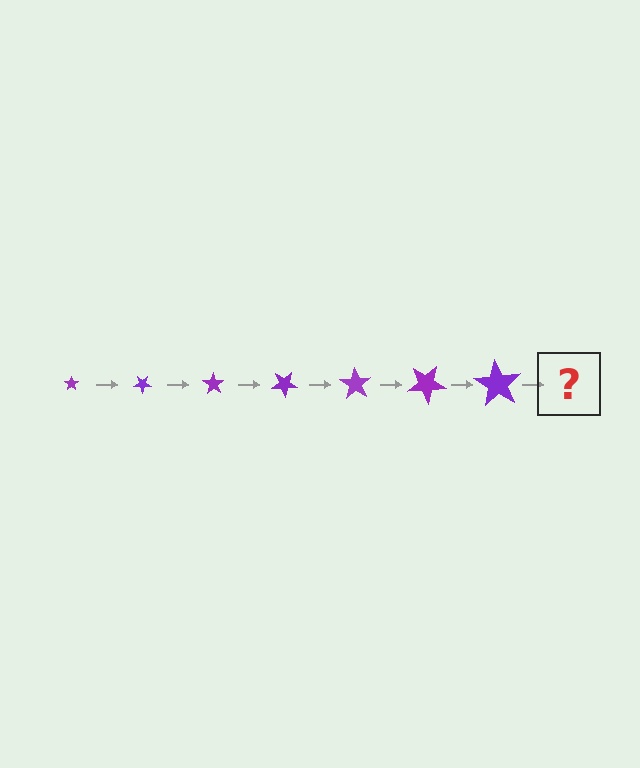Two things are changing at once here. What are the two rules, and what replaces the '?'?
The two rules are that the star grows larger each step and it rotates 35 degrees each step. The '?' should be a star, larger than the previous one and rotated 245 degrees from the start.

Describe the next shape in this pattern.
It should be a star, larger than the previous one and rotated 245 degrees from the start.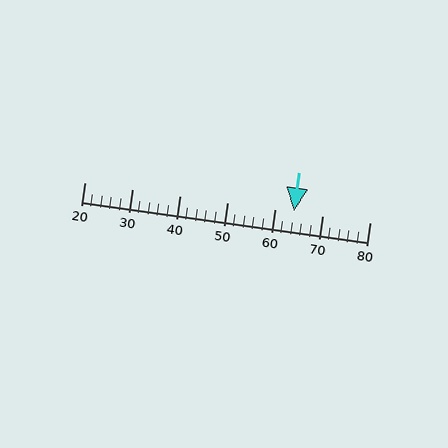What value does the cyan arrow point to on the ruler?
The cyan arrow points to approximately 64.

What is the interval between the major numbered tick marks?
The major tick marks are spaced 10 units apart.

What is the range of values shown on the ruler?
The ruler shows values from 20 to 80.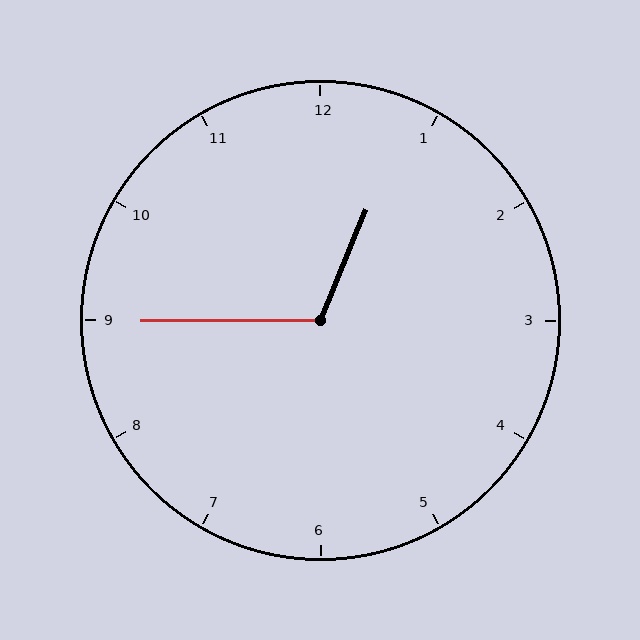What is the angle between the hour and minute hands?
Approximately 112 degrees.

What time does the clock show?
12:45.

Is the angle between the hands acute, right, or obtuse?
It is obtuse.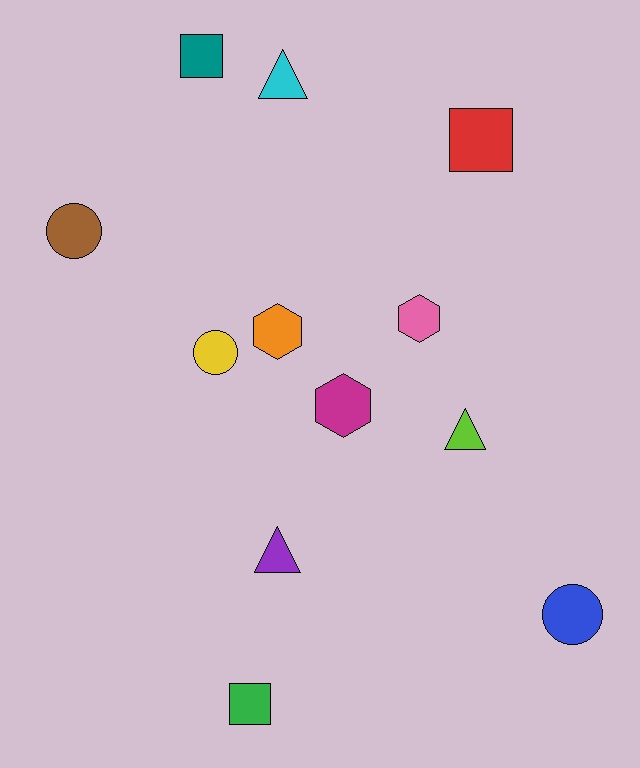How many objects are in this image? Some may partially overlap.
There are 12 objects.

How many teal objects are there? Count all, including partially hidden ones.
There is 1 teal object.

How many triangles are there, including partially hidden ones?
There are 3 triangles.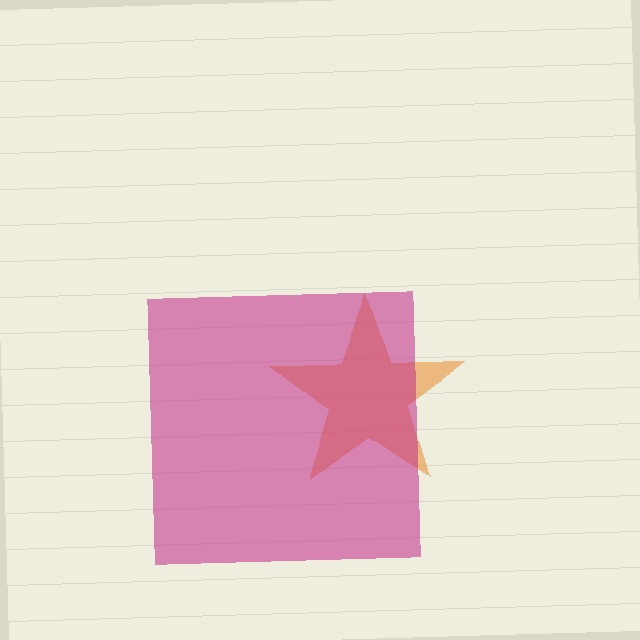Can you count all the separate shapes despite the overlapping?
Yes, there are 2 separate shapes.